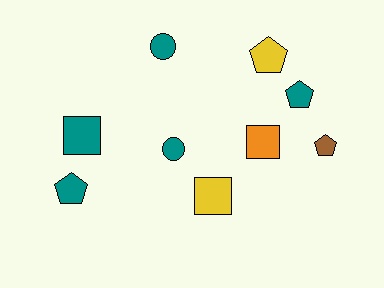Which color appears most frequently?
Teal, with 5 objects.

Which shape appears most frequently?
Pentagon, with 4 objects.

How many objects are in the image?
There are 9 objects.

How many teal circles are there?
There are 2 teal circles.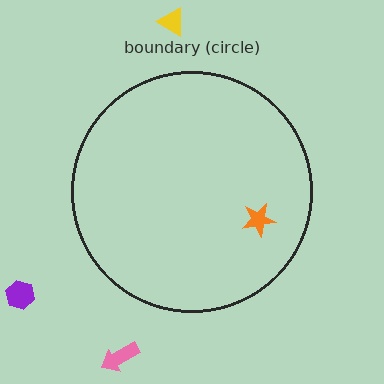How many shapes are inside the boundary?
1 inside, 3 outside.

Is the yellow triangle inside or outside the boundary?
Outside.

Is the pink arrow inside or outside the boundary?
Outside.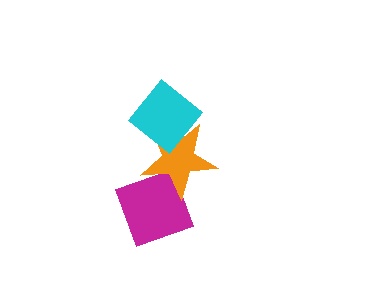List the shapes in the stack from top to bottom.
From top to bottom: the cyan diamond, the orange star, the magenta diamond.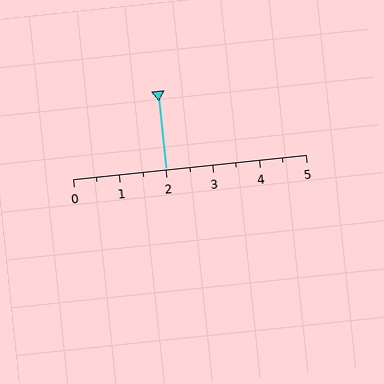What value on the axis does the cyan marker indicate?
The marker indicates approximately 2.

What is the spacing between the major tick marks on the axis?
The major ticks are spaced 1 apart.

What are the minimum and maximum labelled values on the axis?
The axis runs from 0 to 5.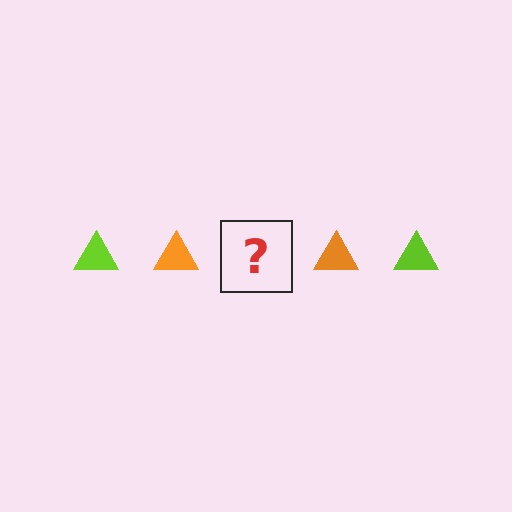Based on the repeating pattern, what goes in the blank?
The blank should be a lime triangle.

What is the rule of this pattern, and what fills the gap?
The rule is that the pattern cycles through lime, orange triangles. The gap should be filled with a lime triangle.